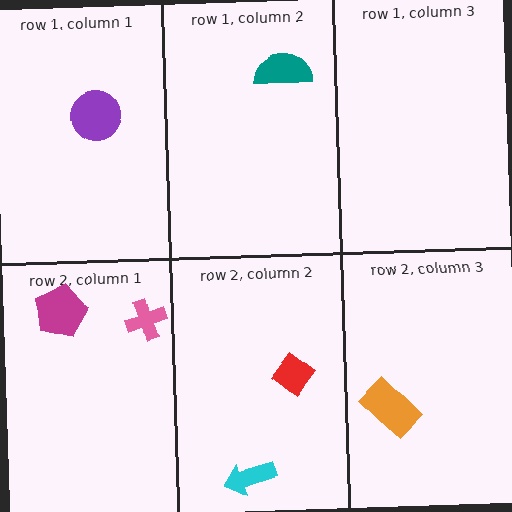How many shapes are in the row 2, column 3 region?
1.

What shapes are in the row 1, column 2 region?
The teal semicircle.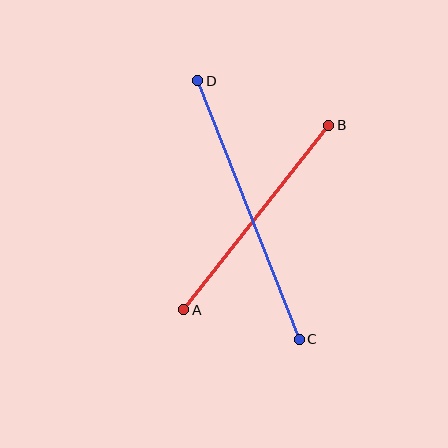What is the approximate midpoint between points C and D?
The midpoint is at approximately (248, 210) pixels.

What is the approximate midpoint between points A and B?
The midpoint is at approximately (256, 218) pixels.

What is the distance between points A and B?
The distance is approximately 235 pixels.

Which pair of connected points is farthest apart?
Points C and D are farthest apart.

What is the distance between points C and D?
The distance is approximately 278 pixels.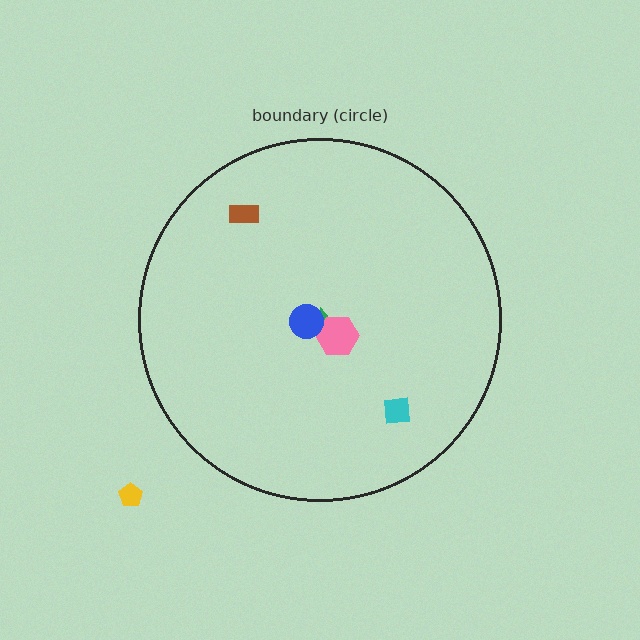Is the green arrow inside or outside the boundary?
Inside.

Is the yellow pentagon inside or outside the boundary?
Outside.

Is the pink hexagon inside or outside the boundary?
Inside.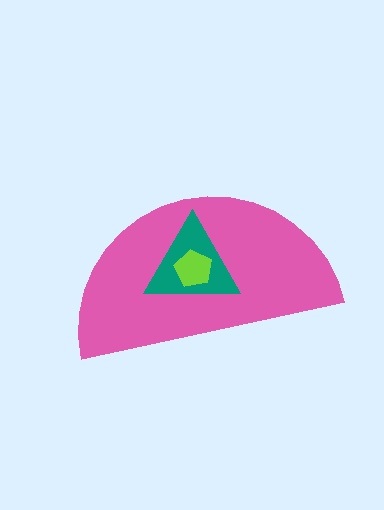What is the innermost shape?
The lime pentagon.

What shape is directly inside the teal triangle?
The lime pentagon.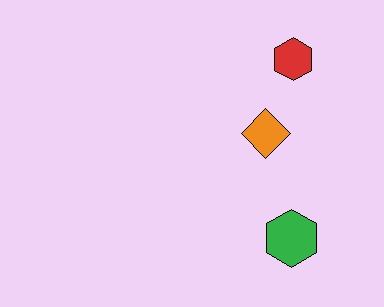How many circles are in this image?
There are no circles.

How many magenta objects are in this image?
There are no magenta objects.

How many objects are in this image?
There are 3 objects.